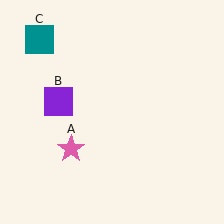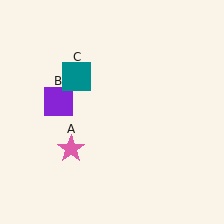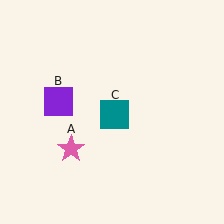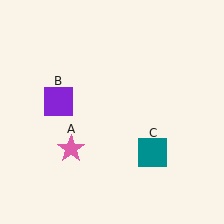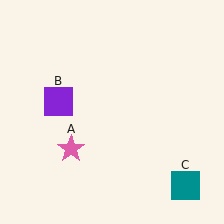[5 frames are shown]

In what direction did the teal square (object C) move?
The teal square (object C) moved down and to the right.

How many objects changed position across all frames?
1 object changed position: teal square (object C).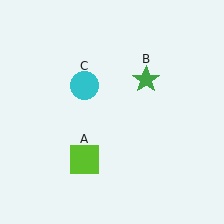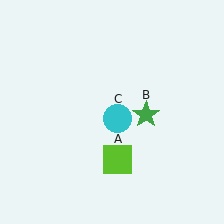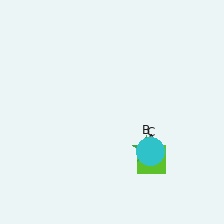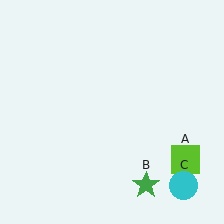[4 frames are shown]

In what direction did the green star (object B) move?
The green star (object B) moved down.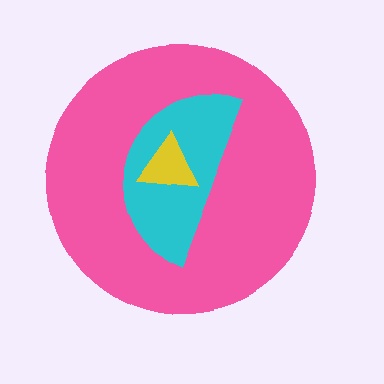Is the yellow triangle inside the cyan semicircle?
Yes.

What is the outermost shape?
The pink circle.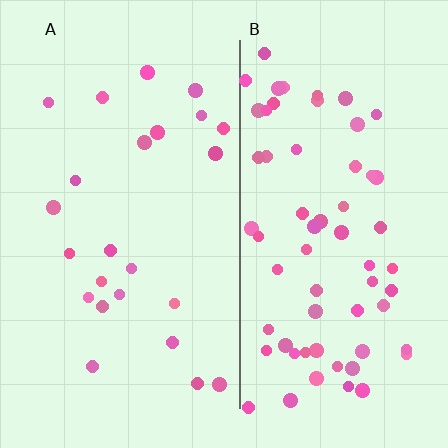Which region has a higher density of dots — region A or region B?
B (the right).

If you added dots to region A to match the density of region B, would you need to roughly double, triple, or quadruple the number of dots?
Approximately triple.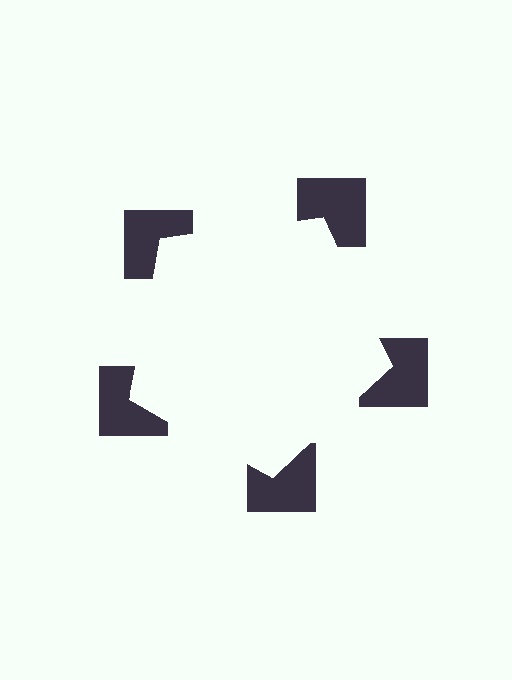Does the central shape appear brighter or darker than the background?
It typically appears slightly brighter than the background, even though no actual brightness change is drawn.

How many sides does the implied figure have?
5 sides.